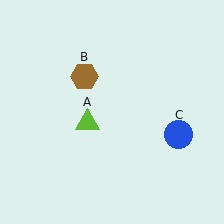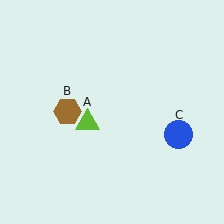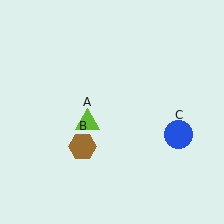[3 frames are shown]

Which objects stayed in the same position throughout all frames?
Lime triangle (object A) and blue circle (object C) remained stationary.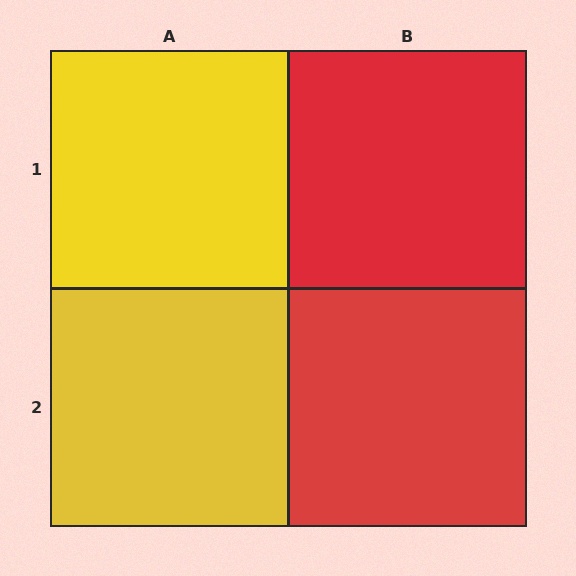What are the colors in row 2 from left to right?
Yellow, red.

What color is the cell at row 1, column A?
Yellow.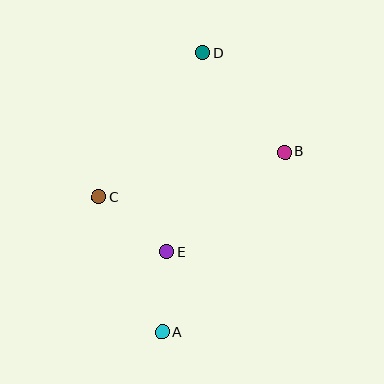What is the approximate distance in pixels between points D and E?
The distance between D and E is approximately 203 pixels.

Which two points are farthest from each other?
Points A and D are farthest from each other.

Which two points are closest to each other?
Points A and E are closest to each other.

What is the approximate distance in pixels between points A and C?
The distance between A and C is approximately 149 pixels.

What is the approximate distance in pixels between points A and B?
The distance between A and B is approximately 218 pixels.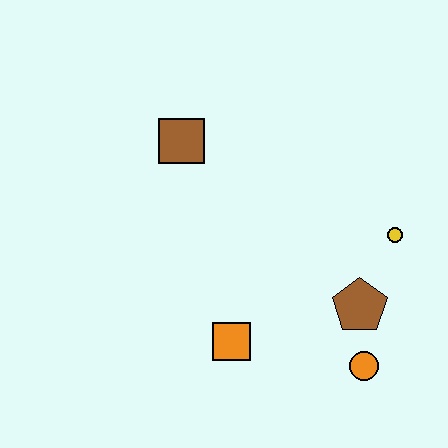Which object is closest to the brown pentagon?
The orange circle is closest to the brown pentagon.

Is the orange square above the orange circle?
Yes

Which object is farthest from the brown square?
The orange circle is farthest from the brown square.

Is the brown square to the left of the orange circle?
Yes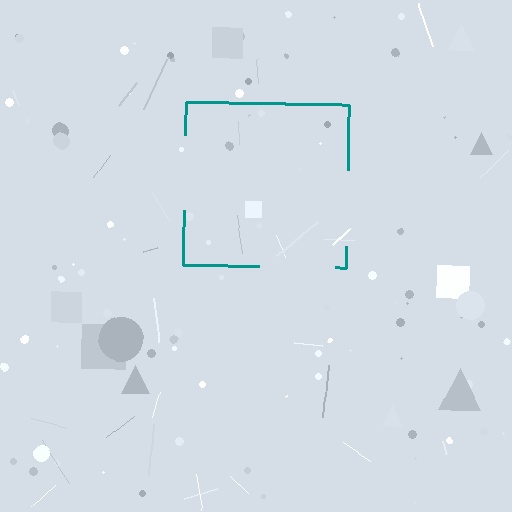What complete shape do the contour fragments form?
The contour fragments form a square.